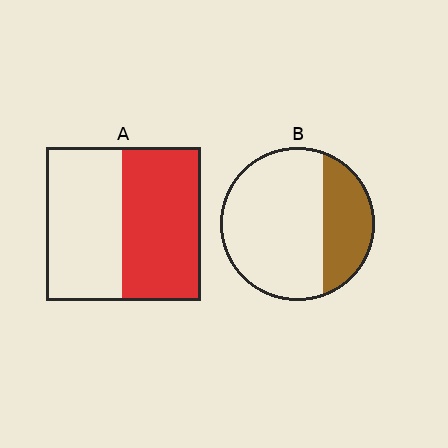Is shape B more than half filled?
No.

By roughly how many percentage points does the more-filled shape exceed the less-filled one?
By roughly 20 percentage points (A over B).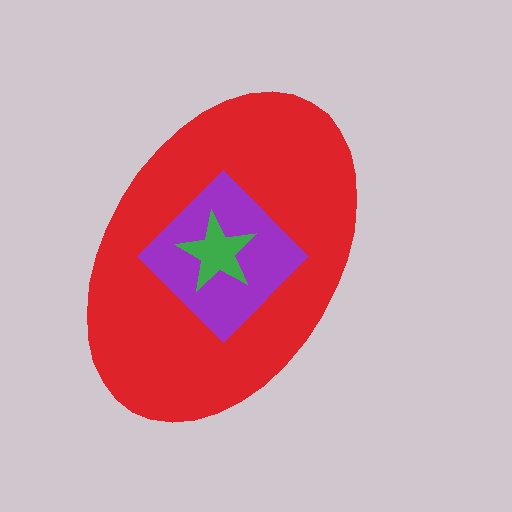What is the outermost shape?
The red ellipse.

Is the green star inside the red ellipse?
Yes.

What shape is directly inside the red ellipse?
The purple diamond.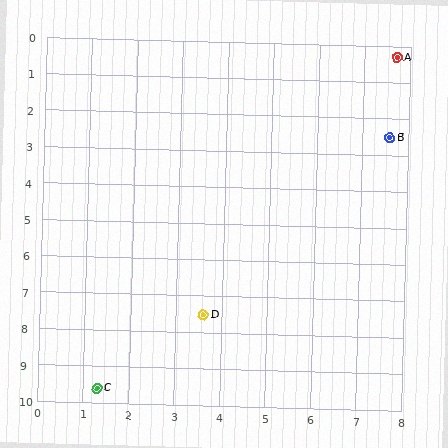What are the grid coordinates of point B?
Point B is at approximately (7.6, 2.5).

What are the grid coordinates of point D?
Point D is at approximately (3.6, 7.5).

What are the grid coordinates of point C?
Point C is at approximately (1.3, 9.6).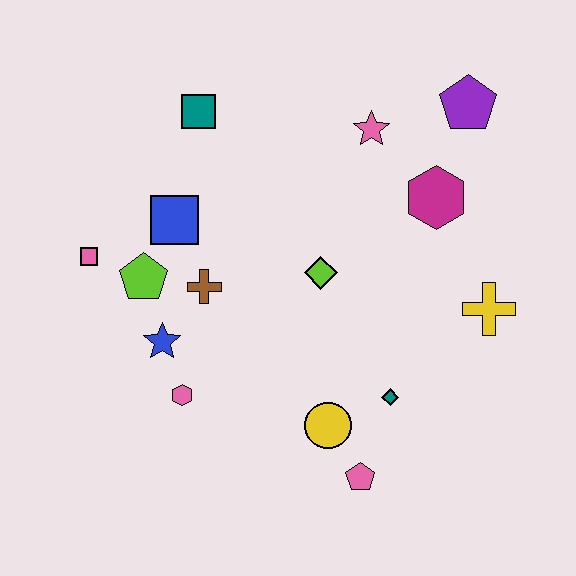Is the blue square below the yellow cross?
No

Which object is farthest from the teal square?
The pink pentagon is farthest from the teal square.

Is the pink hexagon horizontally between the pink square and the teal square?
Yes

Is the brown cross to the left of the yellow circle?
Yes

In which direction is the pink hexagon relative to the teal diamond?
The pink hexagon is to the left of the teal diamond.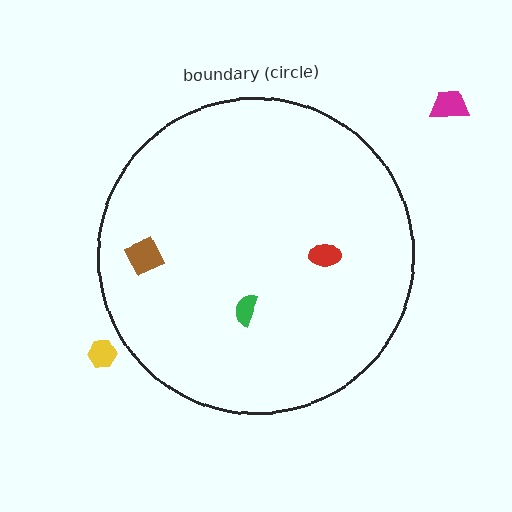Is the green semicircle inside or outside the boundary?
Inside.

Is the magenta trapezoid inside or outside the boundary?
Outside.